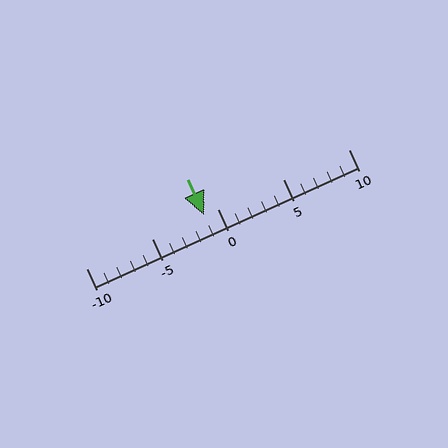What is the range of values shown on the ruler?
The ruler shows values from -10 to 10.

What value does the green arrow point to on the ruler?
The green arrow points to approximately -1.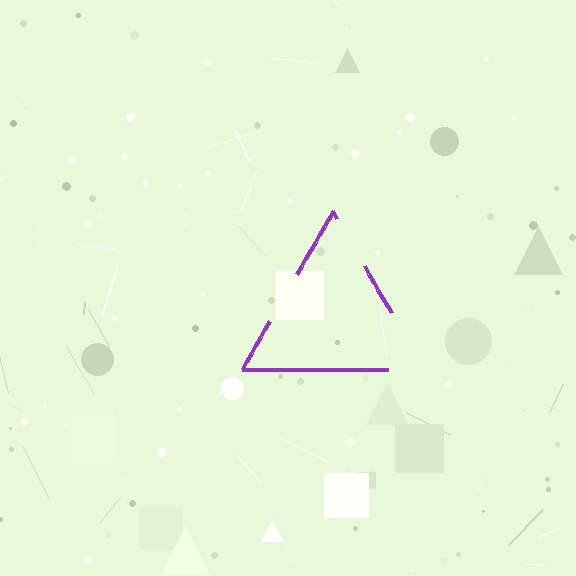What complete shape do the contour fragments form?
The contour fragments form a triangle.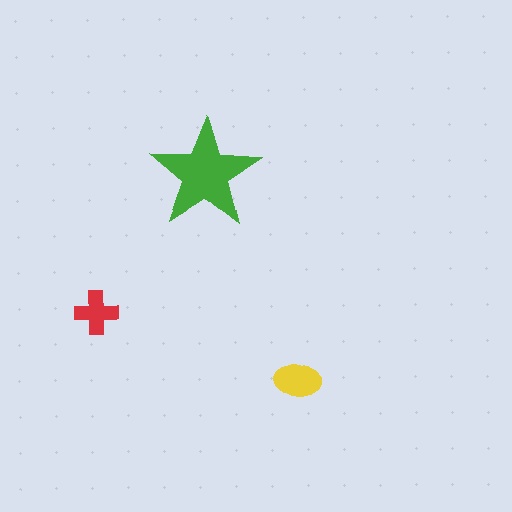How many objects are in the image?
There are 3 objects in the image.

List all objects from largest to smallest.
The green star, the yellow ellipse, the red cross.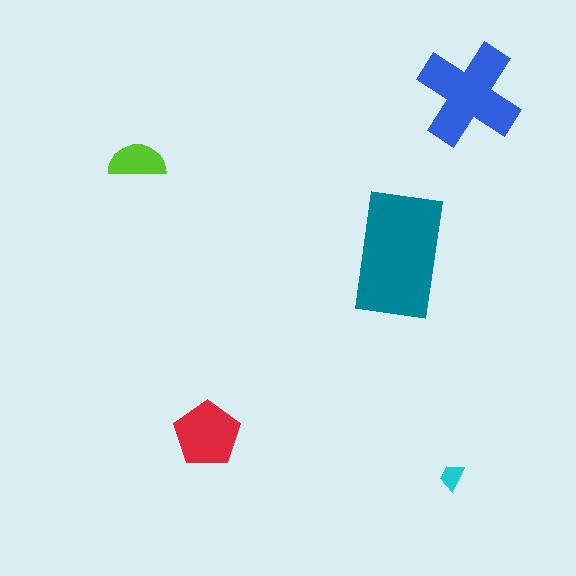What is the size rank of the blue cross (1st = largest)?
2nd.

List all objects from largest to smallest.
The teal rectangle, the blue cross, the red pentagon, the lime semicircle, the cyan trapezoid.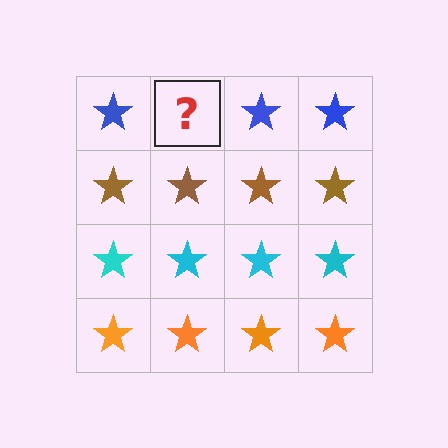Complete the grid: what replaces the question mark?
The question mark should be replaced with a blue star.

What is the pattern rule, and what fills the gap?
The rule is that each row has a consistent color. The gap should be filled with a blue star.